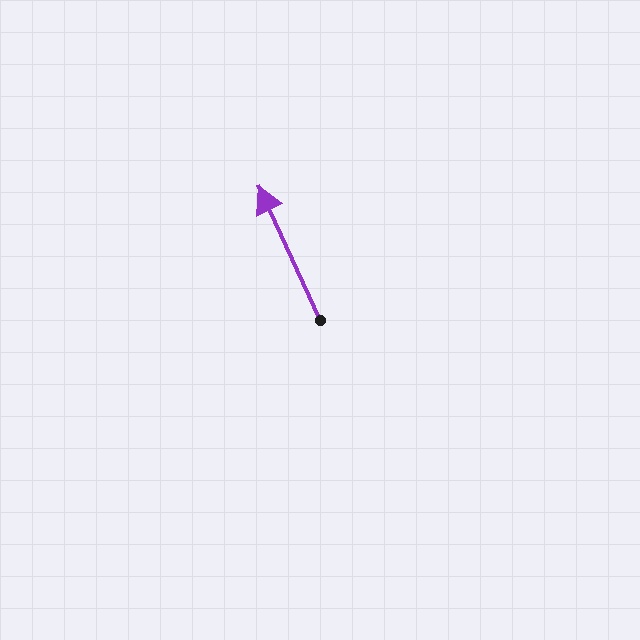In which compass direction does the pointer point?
Northwest.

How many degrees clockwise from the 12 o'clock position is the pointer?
Approximately 335 degrees.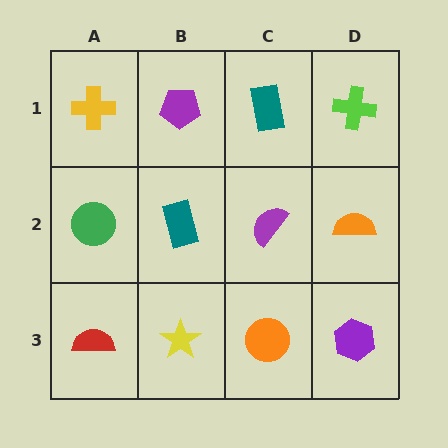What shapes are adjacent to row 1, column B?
A teal rectangle (row 2, column B), a yellow cross (row 1, column A), a teal rectangle (row 1, column C).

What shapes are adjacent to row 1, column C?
A purple semicircle (row 2, column C), a purple pentagon (row 1, column B), a lime cross (row 1, column D).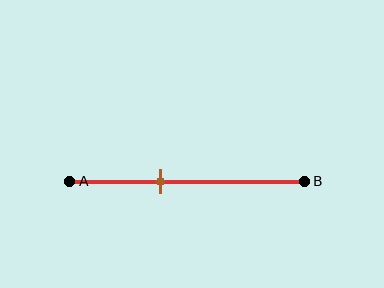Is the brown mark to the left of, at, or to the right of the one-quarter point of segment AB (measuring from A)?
The brown mark is to the right of the one-quarter point of segment AB.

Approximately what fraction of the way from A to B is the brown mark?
The brown mark is approximately 40% of the way from A to B.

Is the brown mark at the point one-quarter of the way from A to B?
No, the mark is at about 40% from A, not at the 25% one-quarter point.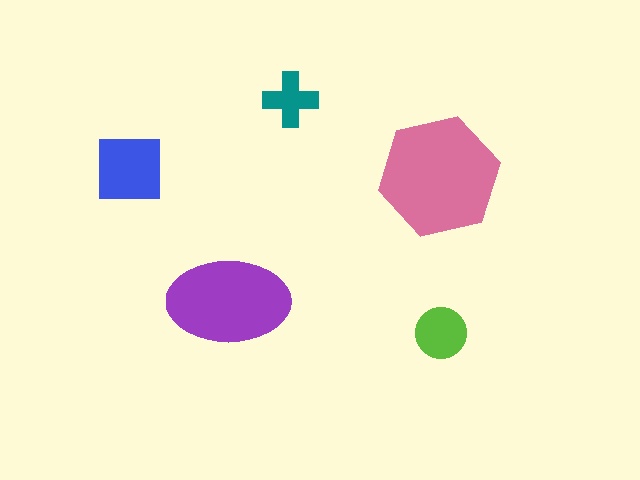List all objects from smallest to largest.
The teal cross, the lime circle, the blue square, the purple ellipse, the pink hexagon.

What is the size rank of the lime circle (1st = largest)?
4th.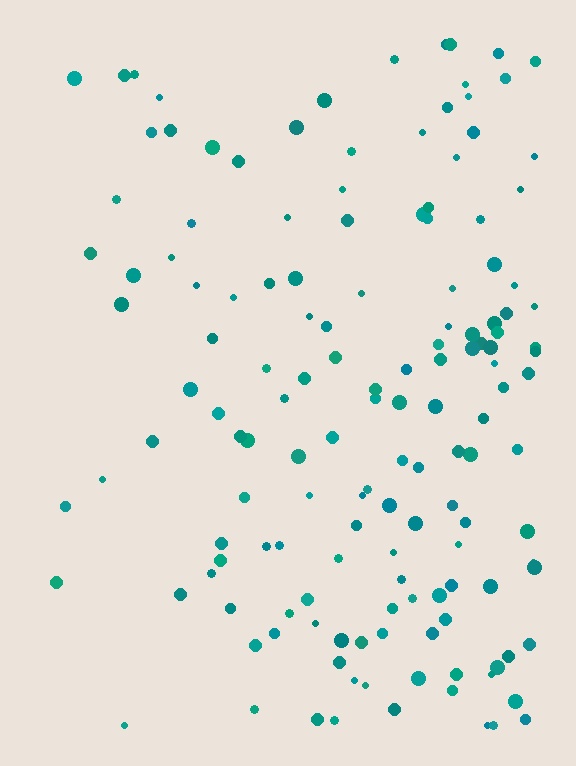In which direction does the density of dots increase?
From left to right, with the right side densest.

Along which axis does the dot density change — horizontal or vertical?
Horizontal.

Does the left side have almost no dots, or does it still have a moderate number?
Still a moderate number, just noticeably fewer than the right.